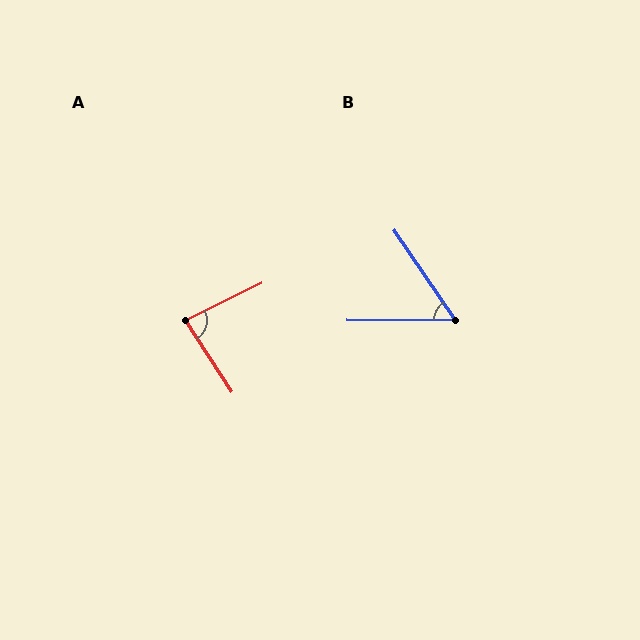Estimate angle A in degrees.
Approximately 84 degrees.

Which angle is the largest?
A, at approximately 84 degrees.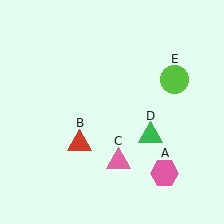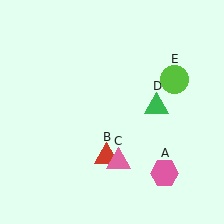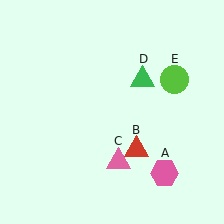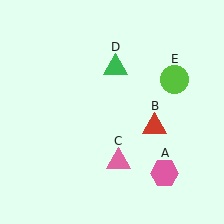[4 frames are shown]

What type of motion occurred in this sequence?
The red triangle (object B), green triangle (object D) rotated counterclockwise around the center of the scene.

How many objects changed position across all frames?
2 objects changed position: red triangle (object B), green triangle (object D).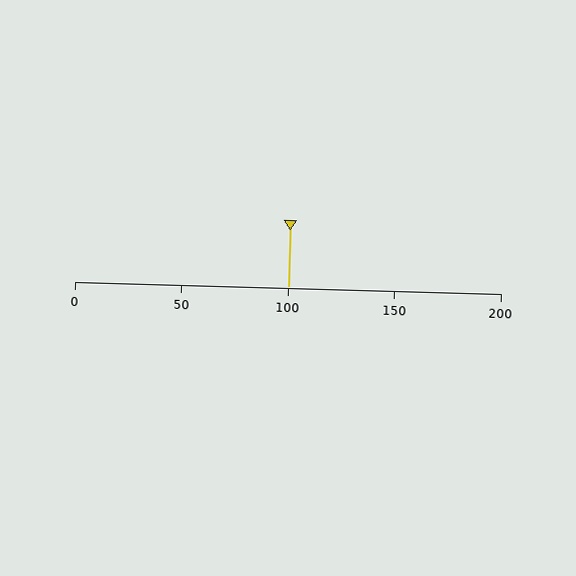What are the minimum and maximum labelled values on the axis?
The axis runs from 0 to 200.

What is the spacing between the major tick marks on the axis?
The major ticks are spaced 50 apart.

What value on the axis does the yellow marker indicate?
The marker indicates approximately 100.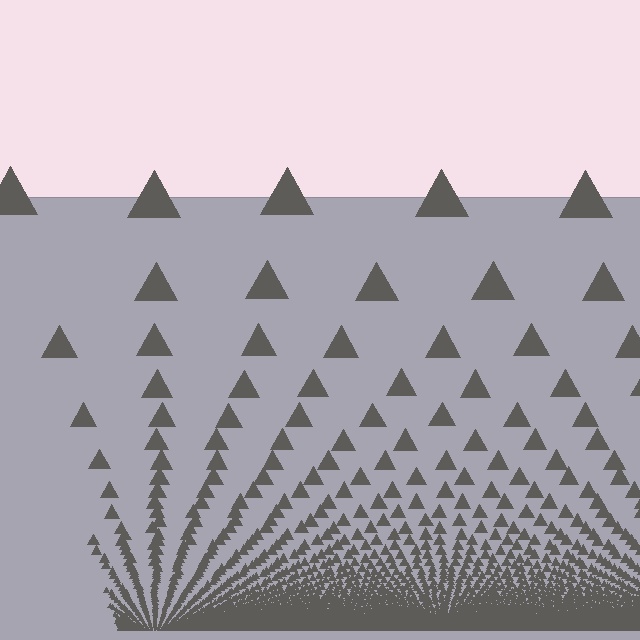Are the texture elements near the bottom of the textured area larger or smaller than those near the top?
Smaller. The gradient is inverted — elements near the bottom are smaller and denser.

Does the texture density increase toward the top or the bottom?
Density increases toward the bottom.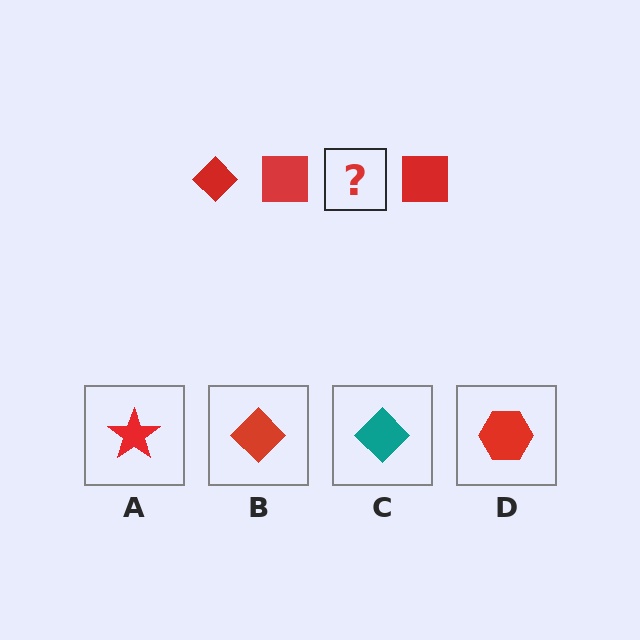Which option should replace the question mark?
Option B.